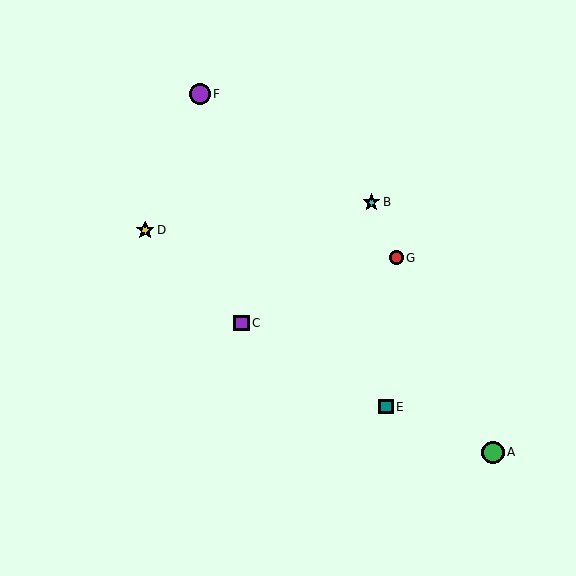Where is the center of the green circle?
The center of the green circle is at (493, 452).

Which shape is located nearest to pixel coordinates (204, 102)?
The purple circle (labeled F) at (200, 94) is nearest to that location.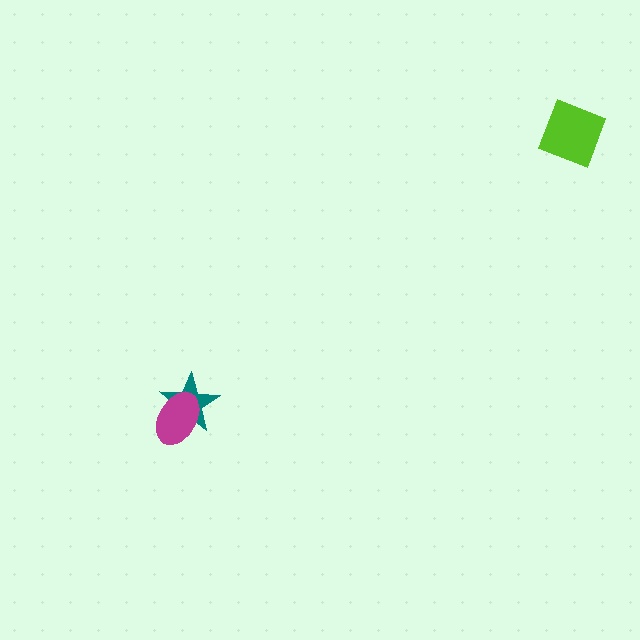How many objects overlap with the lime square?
0 objects overlap with the lime square.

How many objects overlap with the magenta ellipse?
1 object overlaps with the magenta ellipse.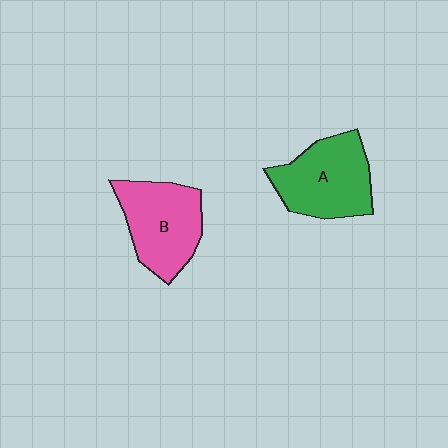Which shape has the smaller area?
Shape B (pink).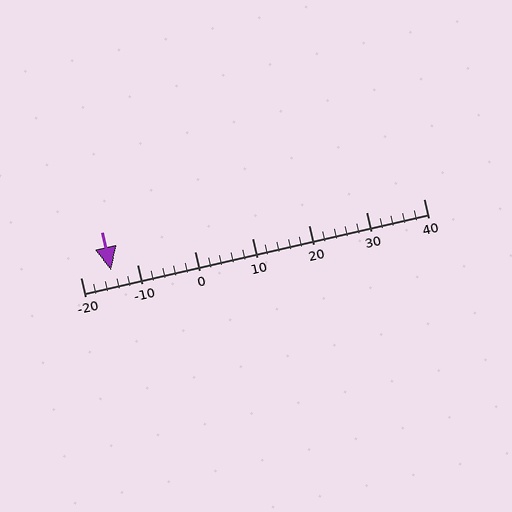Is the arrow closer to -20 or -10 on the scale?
The arrow is closer to -10.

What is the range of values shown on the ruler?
The ruler shows values from -20 to 40.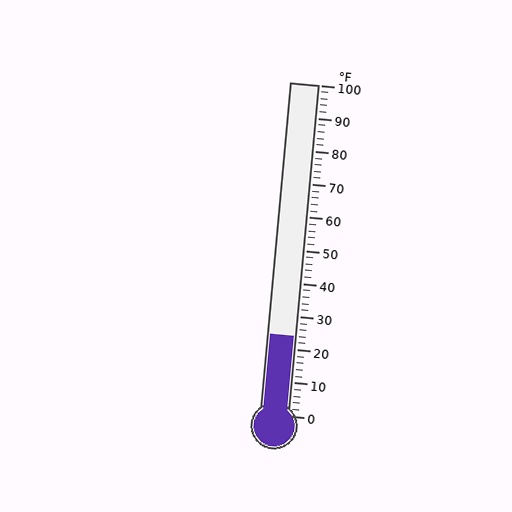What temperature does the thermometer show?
The thermometer shows approximately 24°F.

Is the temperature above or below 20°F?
The temperature is above 20°F.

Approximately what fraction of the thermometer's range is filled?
The thermometer is filled to approximately 25% of its range.